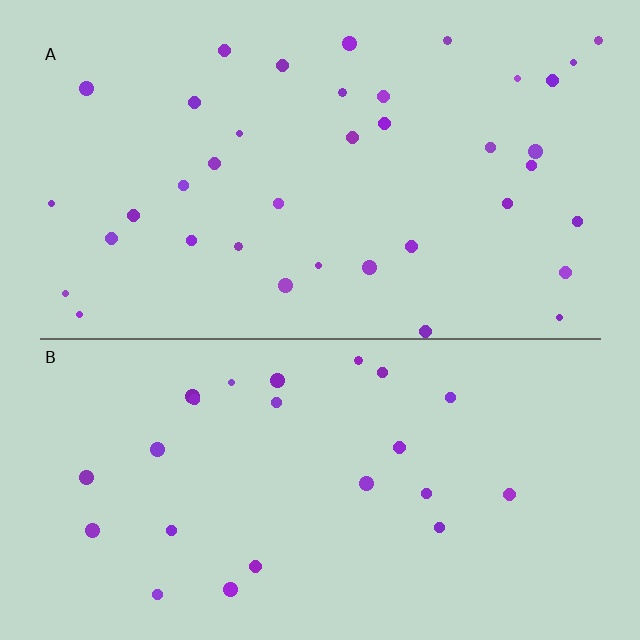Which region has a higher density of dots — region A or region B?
A (the top).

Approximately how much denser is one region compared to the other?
Approximately 1.6× — region A over region B.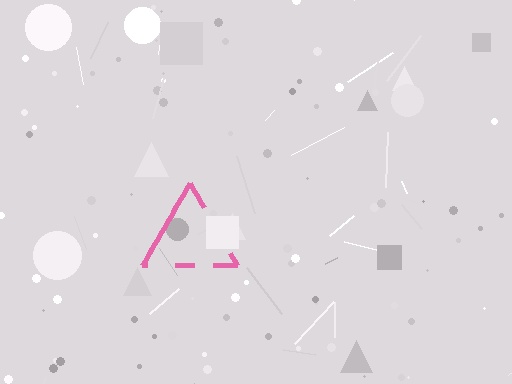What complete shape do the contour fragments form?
The contour fragments form a triangle.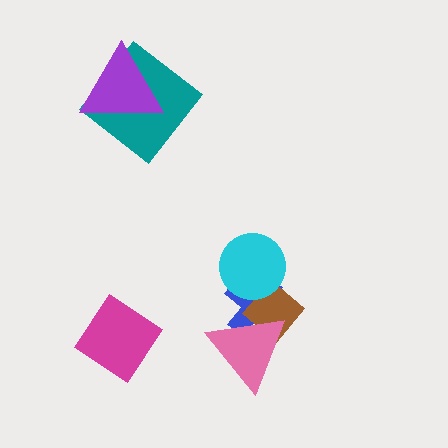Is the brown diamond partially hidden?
Yes, it is partially covered by another shape.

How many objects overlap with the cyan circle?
2 objects overlap with the cyan circle.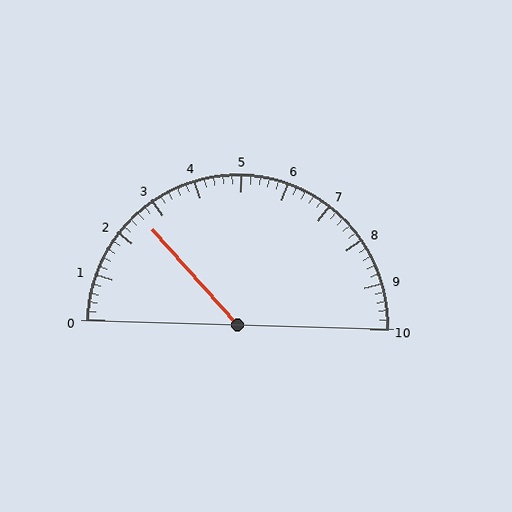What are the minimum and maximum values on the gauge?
The gauge ranges from 0 to 10.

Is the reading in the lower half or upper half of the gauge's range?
The reading is in the lower half of the range (0 to 10).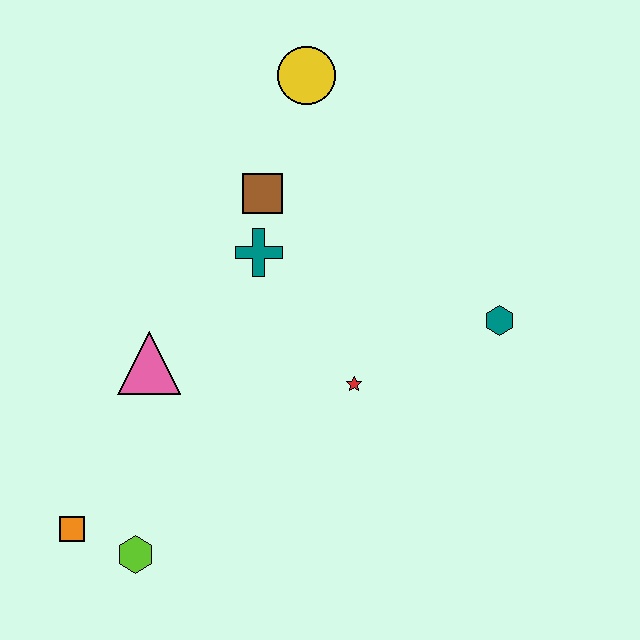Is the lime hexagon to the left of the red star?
Yes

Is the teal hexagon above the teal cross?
No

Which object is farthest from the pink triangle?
The teal hexagon is farthest from the pink triangle.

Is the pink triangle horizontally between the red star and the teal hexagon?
No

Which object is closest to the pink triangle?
The teal cross is closest to the pink triangle.